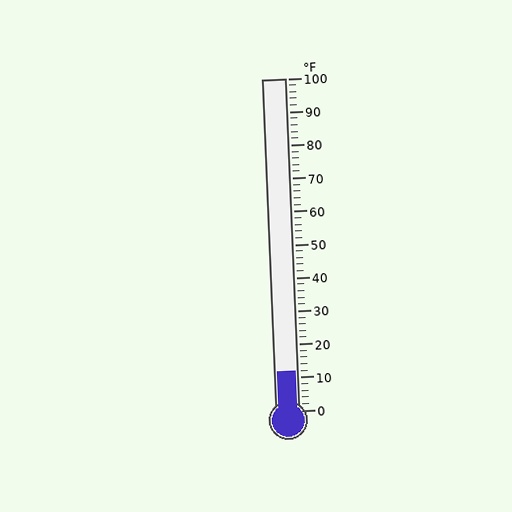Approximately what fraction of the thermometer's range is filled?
The thermometer is filled to approximately 10% of its range.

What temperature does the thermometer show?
The thermometer shows approximately 12°F.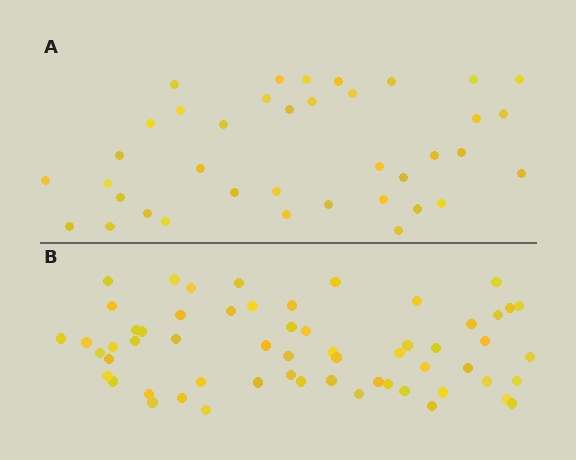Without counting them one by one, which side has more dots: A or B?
Region B (the bottom region) has more dots.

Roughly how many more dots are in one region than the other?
Region B has approximately 20 more dots than region A.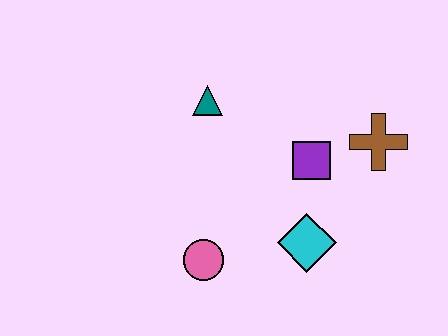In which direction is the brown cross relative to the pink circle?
The brown cross is to the right of the pink circle.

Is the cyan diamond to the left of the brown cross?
Yes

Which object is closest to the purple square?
The brown cross is closest to the purple square.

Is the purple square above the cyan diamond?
Yes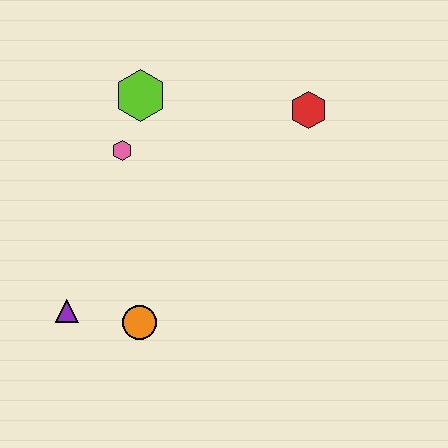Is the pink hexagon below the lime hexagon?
Yes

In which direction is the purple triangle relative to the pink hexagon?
The purple triangle is below the pink hexagon.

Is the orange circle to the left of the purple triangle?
No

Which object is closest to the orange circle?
The purple triangle is closest to the orange circle.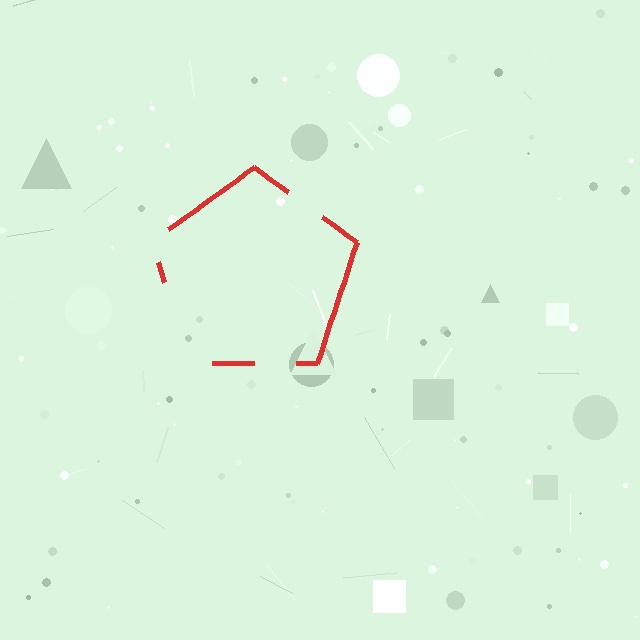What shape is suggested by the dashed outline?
The dashed outline suggests a pentagon.